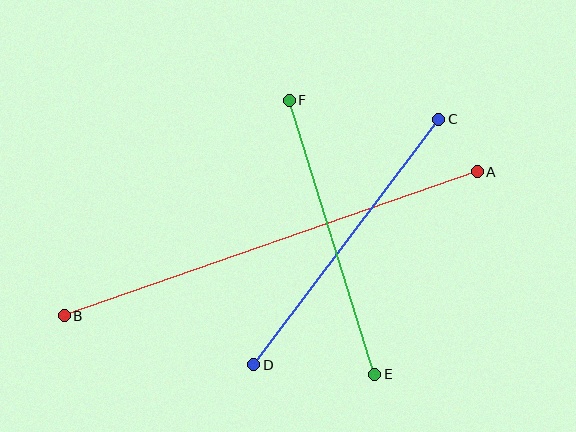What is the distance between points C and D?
The distance is approximately 307 pixels.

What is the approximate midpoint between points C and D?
The midpoint is at approximately (346, 242) pixels.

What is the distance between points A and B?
The distance is approximately 437 pixels.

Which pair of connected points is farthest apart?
Points A and B are farthest apart.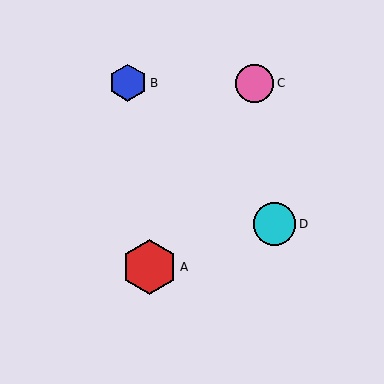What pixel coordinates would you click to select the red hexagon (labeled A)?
Click at (150, 267) to select the red hexagon A.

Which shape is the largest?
The red hexagon (labeled A) is the largest.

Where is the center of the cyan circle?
The center of the cyan circle is at (275, 224).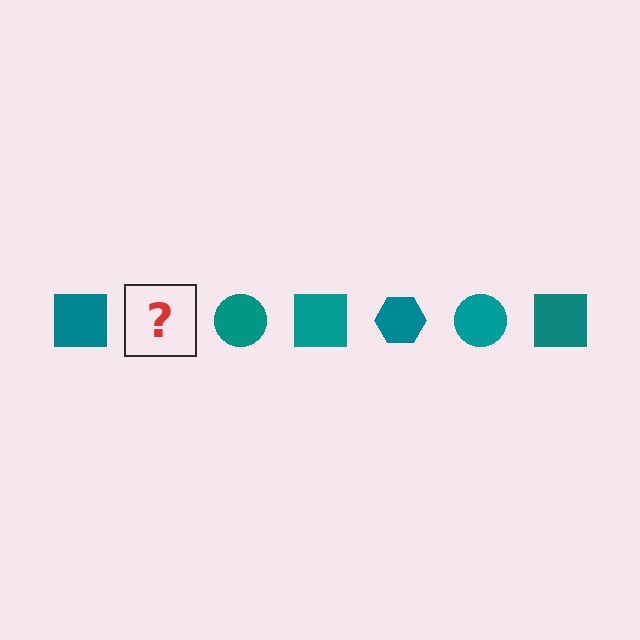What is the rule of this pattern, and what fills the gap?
The rule is that the pattern cycles through square, hexagon, circle shapes in teal. The gap should be filled with a teal hexagon.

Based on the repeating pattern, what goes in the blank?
The blank should be a teal hexagon.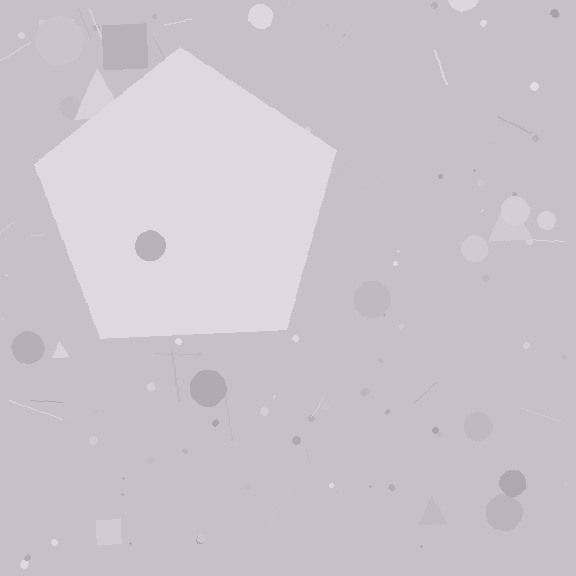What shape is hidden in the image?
A pentagon is hidden in the image.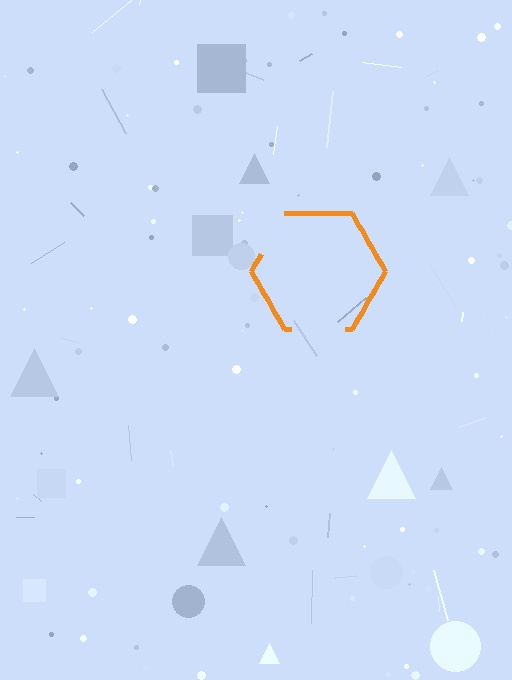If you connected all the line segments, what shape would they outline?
They would outline a hexagon.